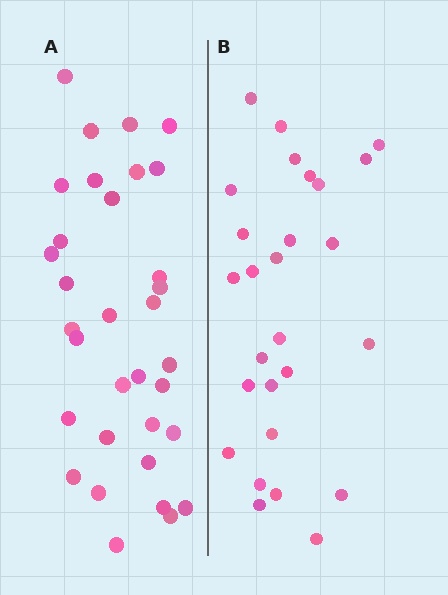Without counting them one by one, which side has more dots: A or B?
Region A (the left region) has more dots.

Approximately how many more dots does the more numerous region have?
Region A has about 6 more dots than region B.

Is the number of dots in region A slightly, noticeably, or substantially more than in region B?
Region A has only slightly more — the two regions are fairly close. The ratio is roughly 1.2 to 1.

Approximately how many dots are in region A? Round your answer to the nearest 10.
About 30 dots. (The exact count is 33, which rounds to 30.)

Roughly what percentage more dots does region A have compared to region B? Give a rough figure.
About 20% more.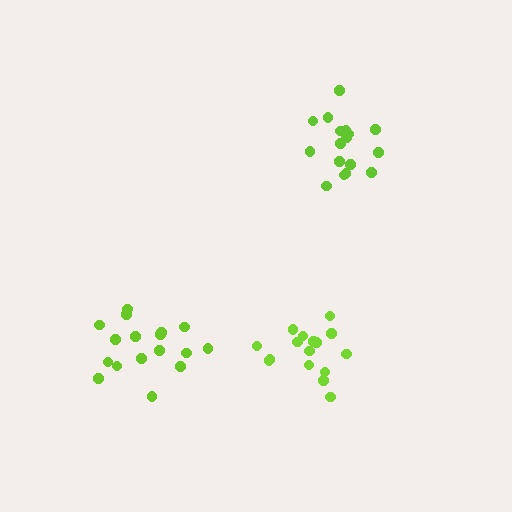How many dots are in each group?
Group 1: 16 dots, Group 2: 18 dots, Group 3: 17 dots (51 total).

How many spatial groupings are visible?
There are 3 spatial groupings.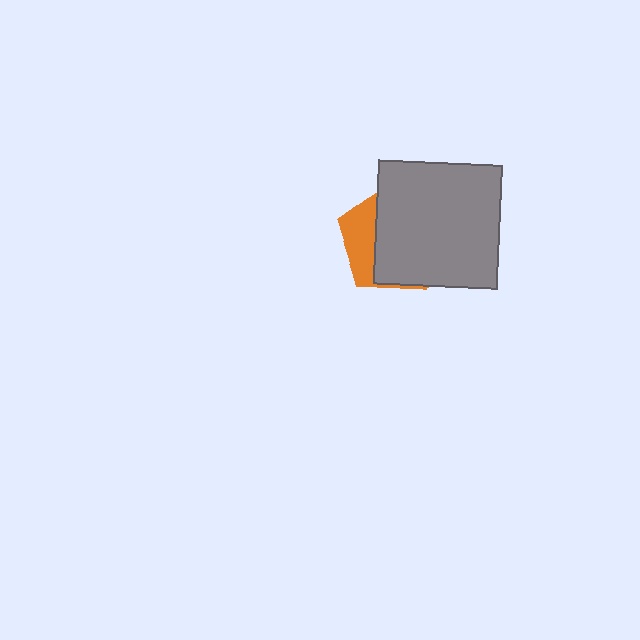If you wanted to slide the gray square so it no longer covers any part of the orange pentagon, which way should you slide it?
Slide it right — that is the most direct way to separate the two shapes.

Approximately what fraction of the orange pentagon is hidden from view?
Roughly 70% of the orange pentagon is hidden behind the gray square.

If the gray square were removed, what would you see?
You would see the complete orange pentagon.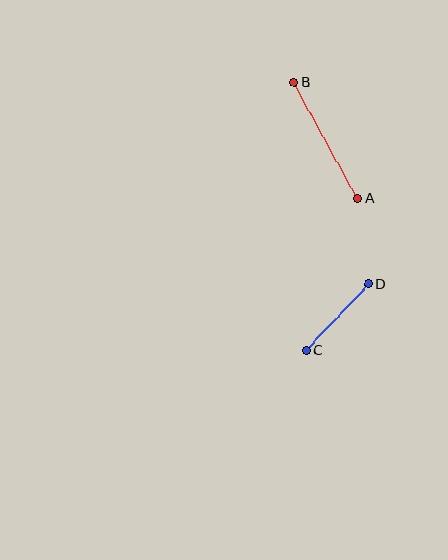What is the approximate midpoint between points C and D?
The midpoint is at approximately (337, 317) pixels.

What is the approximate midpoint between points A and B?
The midpoint is at approximately (326, 141) pixels.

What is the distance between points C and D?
The distance is approximately 91 pixels.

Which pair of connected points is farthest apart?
Points A and B are farthest apart.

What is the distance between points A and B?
The distance is approximately 133 pixels.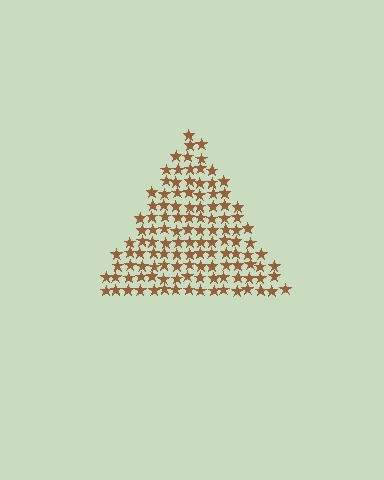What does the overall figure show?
The overall figure shows a triangle.